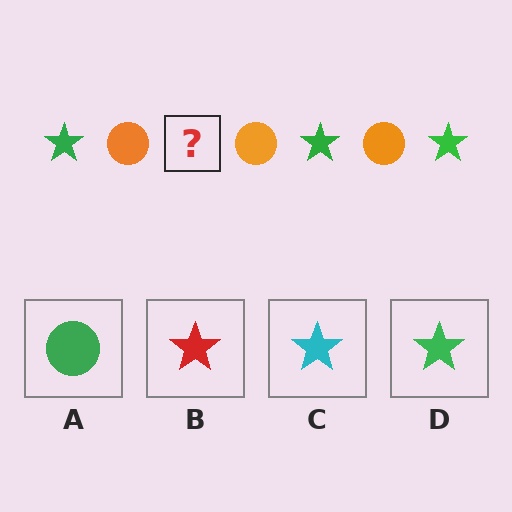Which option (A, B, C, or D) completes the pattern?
D.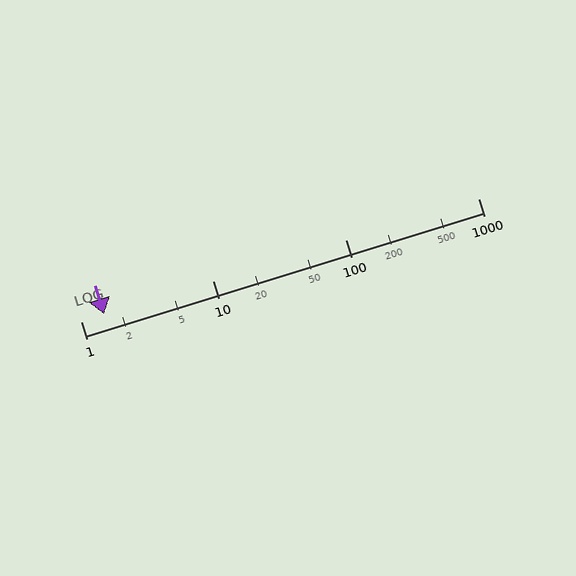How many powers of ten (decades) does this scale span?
The scale spans 3 decades, from 1 to 1000.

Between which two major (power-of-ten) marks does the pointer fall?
The pointer is between 1 and 10.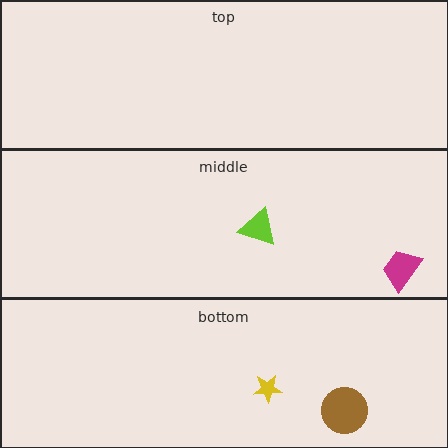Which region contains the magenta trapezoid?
The middle region.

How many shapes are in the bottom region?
2.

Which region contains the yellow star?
The bottom region.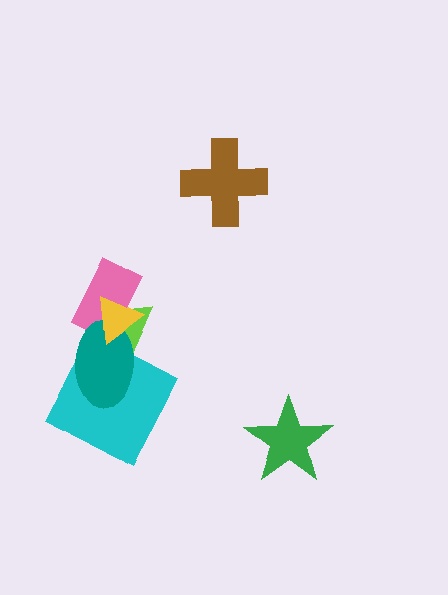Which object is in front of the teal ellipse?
The yellow triangle is in front of the teal ellipse.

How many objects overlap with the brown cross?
0 objects overlap with the brown cross.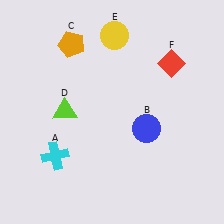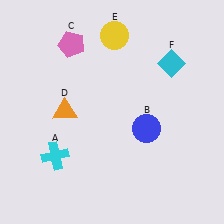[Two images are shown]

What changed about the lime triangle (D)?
In Image 1, D is lime. In Image 2, it changed to orange.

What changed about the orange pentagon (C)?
In Image 1, C is orange. In Image 2, it changed to pink.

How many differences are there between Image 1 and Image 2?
There are 3 differences between the two images.